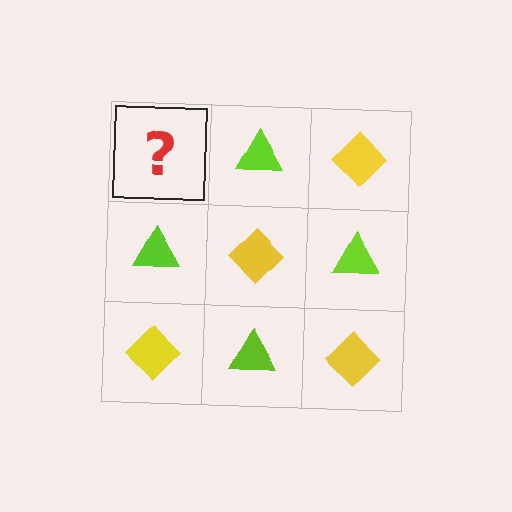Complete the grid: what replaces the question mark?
The question mark should be replaced with a yellow diamond.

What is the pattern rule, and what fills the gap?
The rule is that it alternates yellow diamond and lime triangle in a checkerboard pattern. The gap should be filled with a yellow diamond.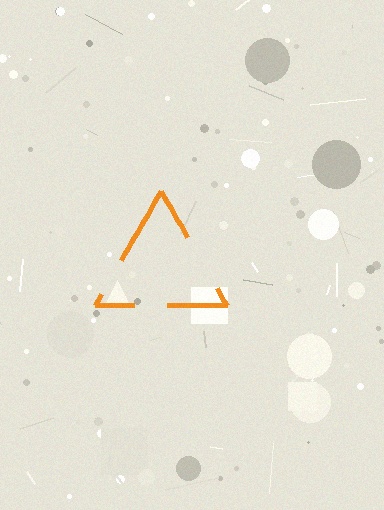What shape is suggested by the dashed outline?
The dashed outline suggests a triangle.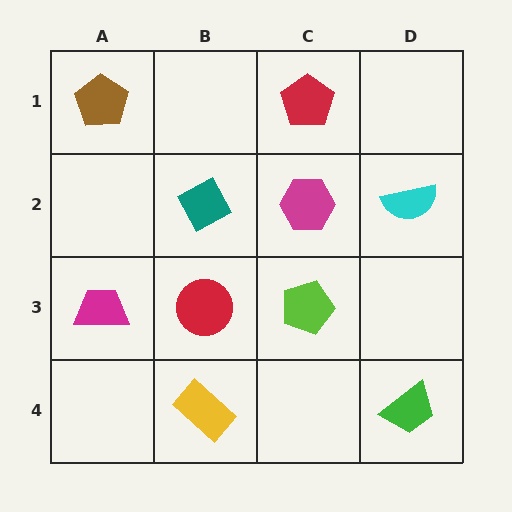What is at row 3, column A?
A magenta trapezoid.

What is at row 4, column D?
A green trapezoid.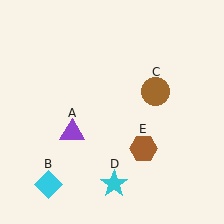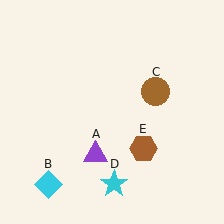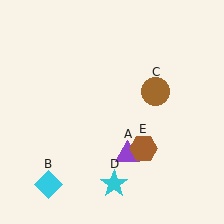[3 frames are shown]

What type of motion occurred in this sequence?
The purple triangle (object A) rotated counterclockwise around the center of the scene.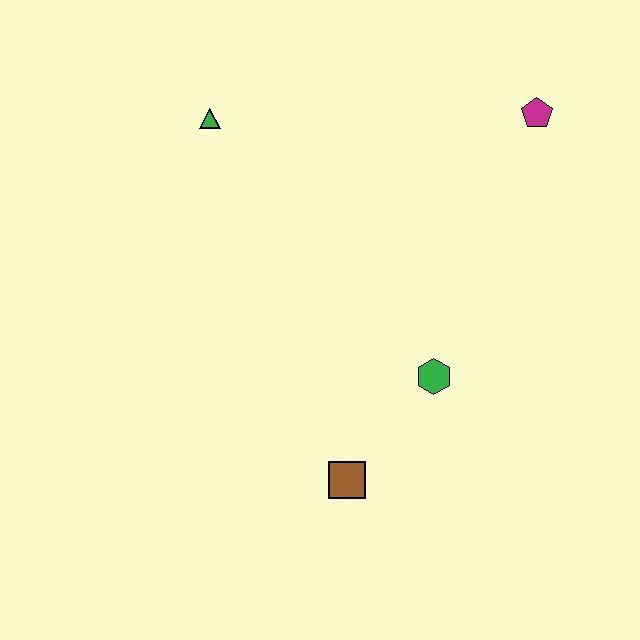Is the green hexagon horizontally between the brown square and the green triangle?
No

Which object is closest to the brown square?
The green hexagon is closest to the brown square.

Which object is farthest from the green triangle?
The brown square is farthest from the green triangle.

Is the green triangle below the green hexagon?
No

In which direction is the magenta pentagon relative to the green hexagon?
The magenta pentagon is above the green hexagon.